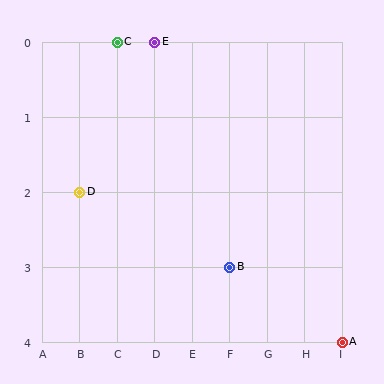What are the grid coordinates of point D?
Point D is at grid coordinates (B, 2).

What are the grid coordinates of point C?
Point C is at grid coordinates (C, 0).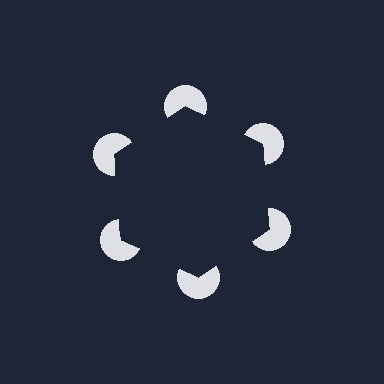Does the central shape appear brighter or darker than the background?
It typically appears slightly darker than the background, even though no actual brightness change is drawn.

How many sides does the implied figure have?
6 sides.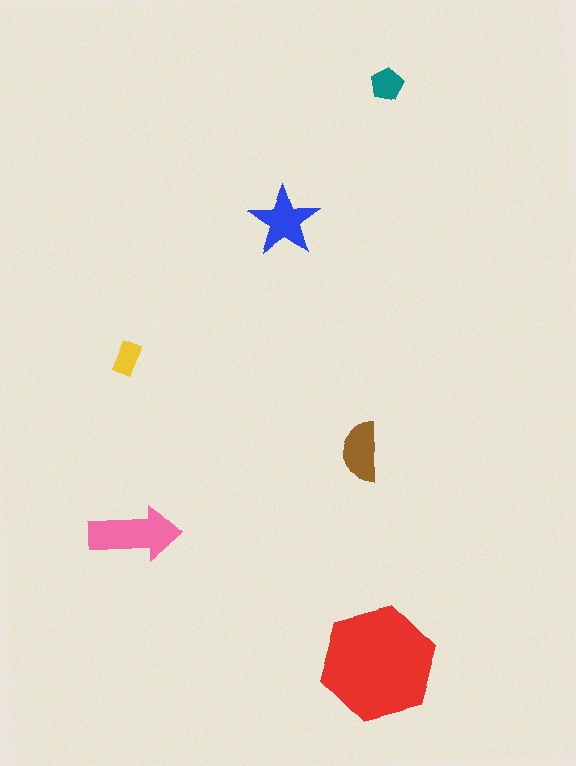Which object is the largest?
The red hexagon.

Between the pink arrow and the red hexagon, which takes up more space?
The red hexagon.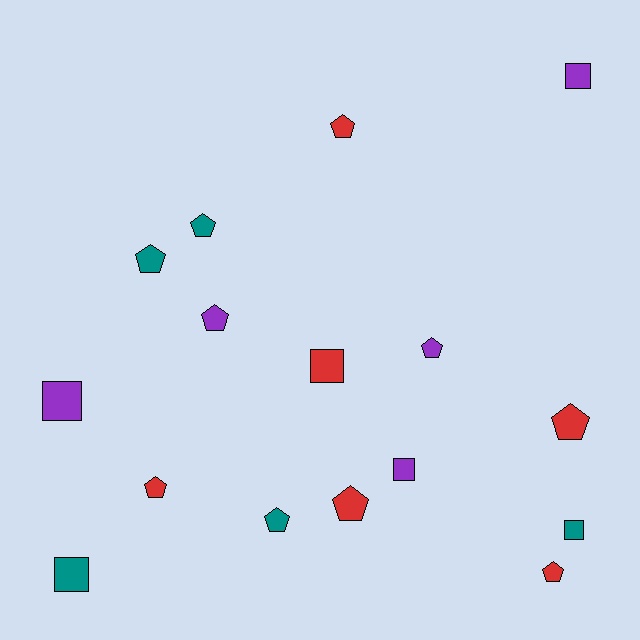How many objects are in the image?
There are 16 objects.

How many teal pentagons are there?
There are 3 teal pentagons.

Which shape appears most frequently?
Pentagon, with 10 objects.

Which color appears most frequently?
Red, with 6 objects.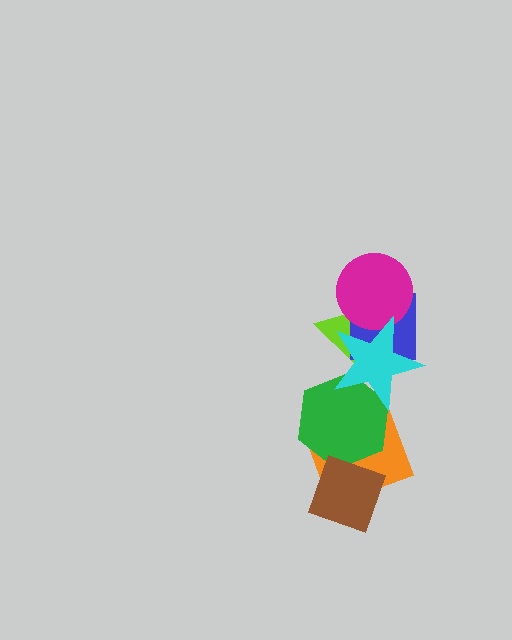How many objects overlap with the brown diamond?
2 objects overlap with the brown diamond.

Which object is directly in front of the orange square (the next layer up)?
The green hexagon is directly in front of the orange square.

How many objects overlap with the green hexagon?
3 objects overlap with the green hexagon.